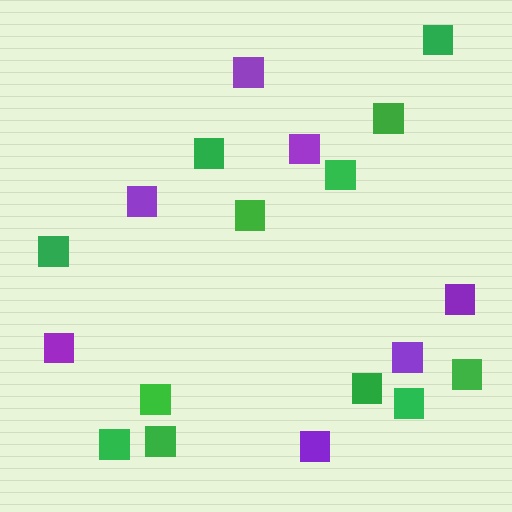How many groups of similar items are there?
There are 2 groups: one group of purple squares (7) and one group of green squares (12).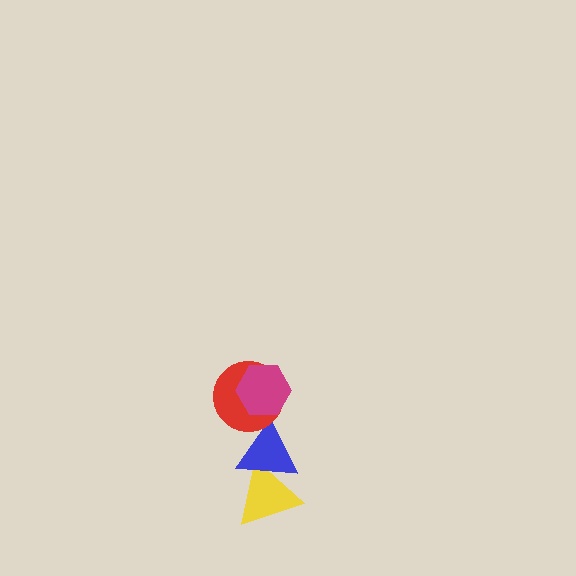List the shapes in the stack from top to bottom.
From top to bottom: the magenta hexagon, the red circle, the blue triangle, the yellow triangle.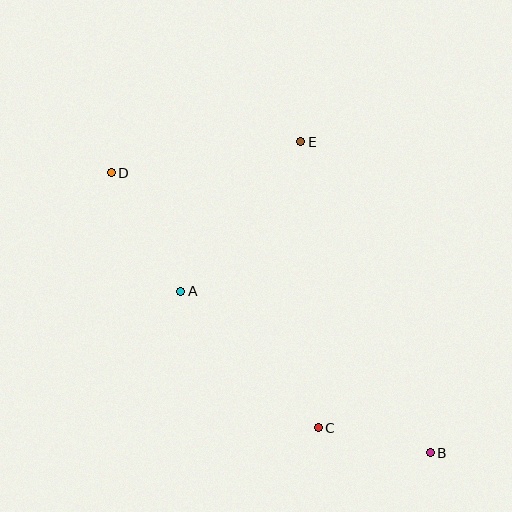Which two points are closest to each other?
Points B and C are closest to each other.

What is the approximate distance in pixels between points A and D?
The distance between A and D is approximately 137 pixels.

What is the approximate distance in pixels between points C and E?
The distance between C and E is approximately 287 pixels.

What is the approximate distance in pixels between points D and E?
The distance between D and E is approximately 192 pixels.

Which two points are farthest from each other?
Points B and D are farthest from each other.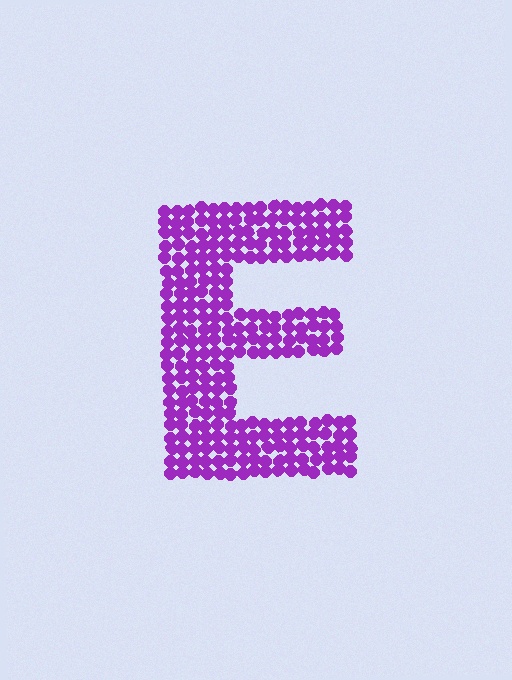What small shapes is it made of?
It is made of small circles.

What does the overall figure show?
The overall figure shows the letter E.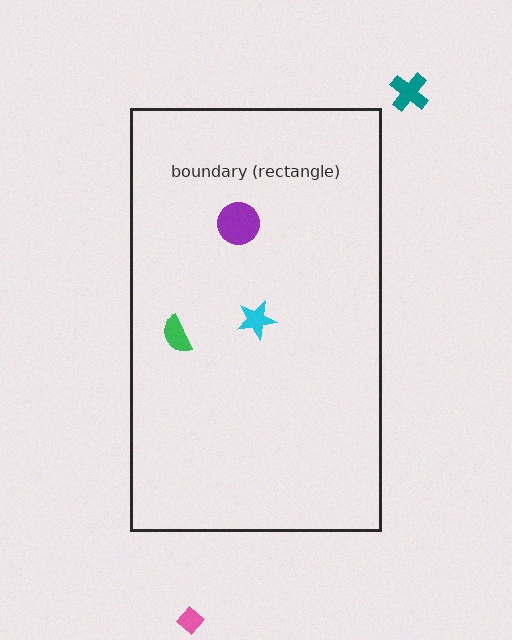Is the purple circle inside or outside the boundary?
Inside.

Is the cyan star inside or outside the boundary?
Inside.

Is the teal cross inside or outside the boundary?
Outside.